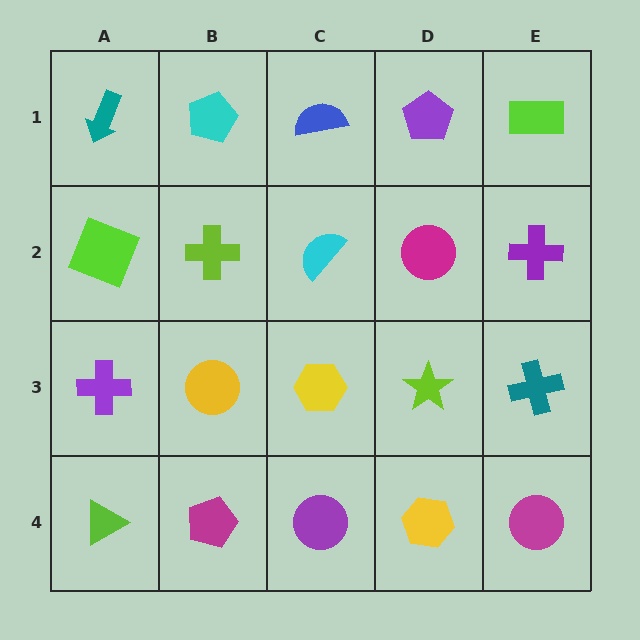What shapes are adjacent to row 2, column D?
A purple pentagon (row 1, column D), a lime star (row 3, column D), a cyan semicircle (row 2, column C), a purple cross (row 2, column E).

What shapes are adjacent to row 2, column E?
A lime rectangle (row 1, column E), a teal cross (row 3, column E), a magenta circle (row 2, column D).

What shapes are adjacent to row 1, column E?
A purple cross (row 2, column E), a purple pentagon (row 1, column D).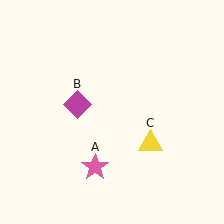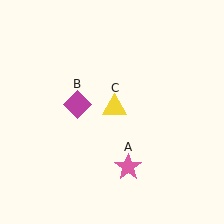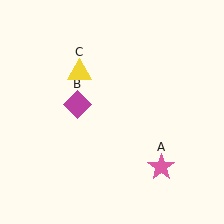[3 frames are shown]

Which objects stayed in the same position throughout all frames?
Magenta diamond (object B) remained stationary.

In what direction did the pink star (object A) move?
The pink star (object A) moved right.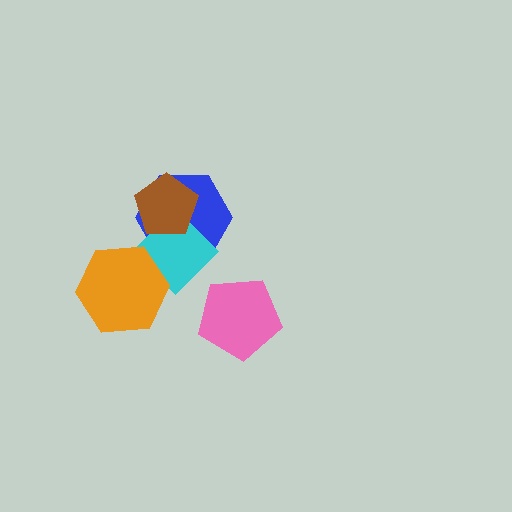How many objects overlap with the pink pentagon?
0 objects overlap with the pink pentagon.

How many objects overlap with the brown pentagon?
2 objects overlap with the brown pentagon.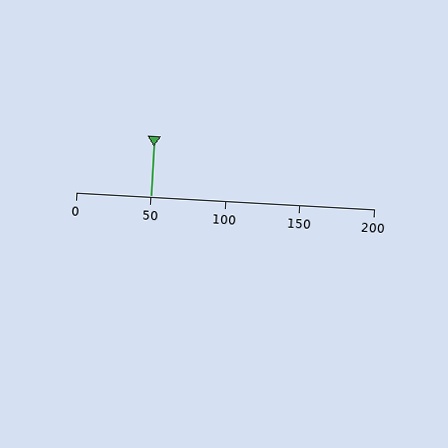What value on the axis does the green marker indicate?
The marker indicates approximately 50.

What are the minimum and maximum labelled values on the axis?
The axis runs from 0 to 200.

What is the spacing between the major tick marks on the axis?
The major ticks are spaced 50 apart.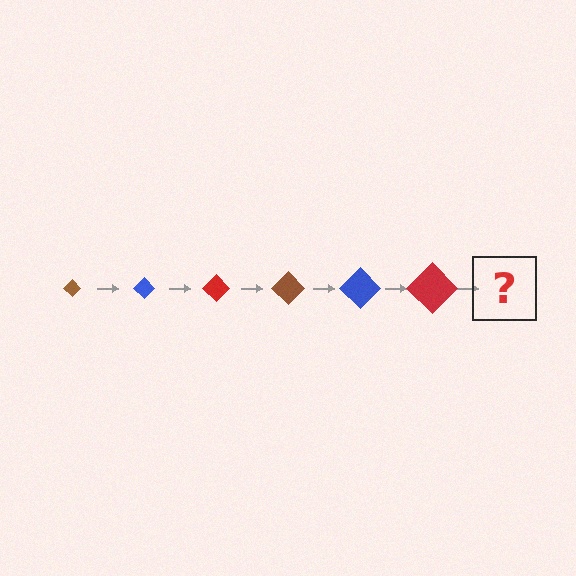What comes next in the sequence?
The next element should be a brown diamond, larger than the previous one.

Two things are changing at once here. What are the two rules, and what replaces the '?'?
The two rules are that the diamond grows larger each step and the color cycles through brown, blue, and red. The '?' should be a brown diamond, larger than the previous one.